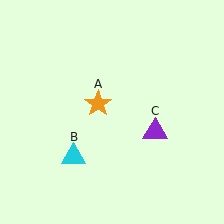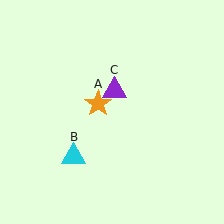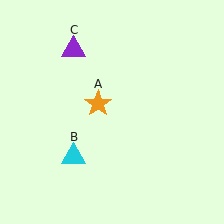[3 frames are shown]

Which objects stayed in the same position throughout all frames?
Orange star (object A) and cyan triangle (object B) remained stationary.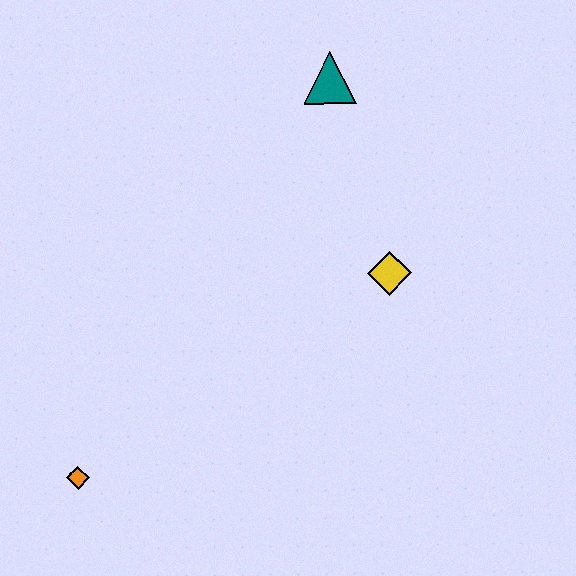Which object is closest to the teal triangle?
The yellow diamond is closest to the teal triangle.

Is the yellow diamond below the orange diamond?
No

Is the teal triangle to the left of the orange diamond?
No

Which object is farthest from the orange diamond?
The teal triangle is farthest from the orange diamond.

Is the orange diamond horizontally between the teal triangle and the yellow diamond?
No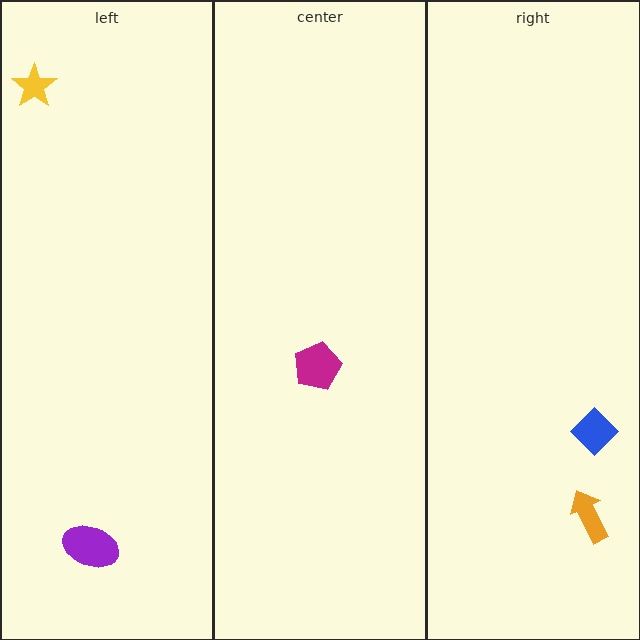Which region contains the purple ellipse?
The left region.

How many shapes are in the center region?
1.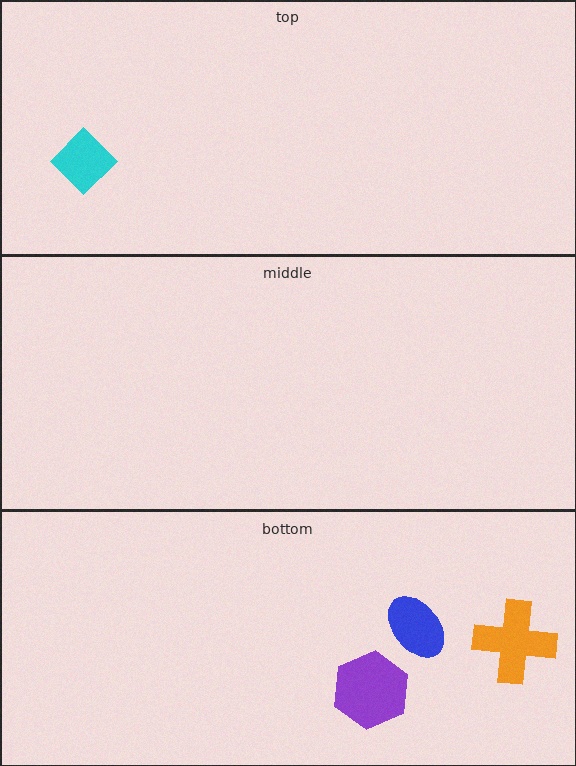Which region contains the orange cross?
The bottom region.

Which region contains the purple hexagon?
The bottom region.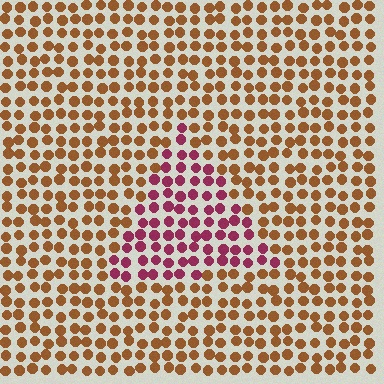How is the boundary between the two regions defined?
The boundary is defined purely by a slight shift in hue (about 52 degrees). Spacing, size, and orientation are identical on both sides.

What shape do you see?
I see a triangle.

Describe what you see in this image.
The image is filled with small brown elements in a uniform arrangement. A triangle-shaped region is visible where the elements are tinted to a slightly different hue, forming a subtle color boundary.